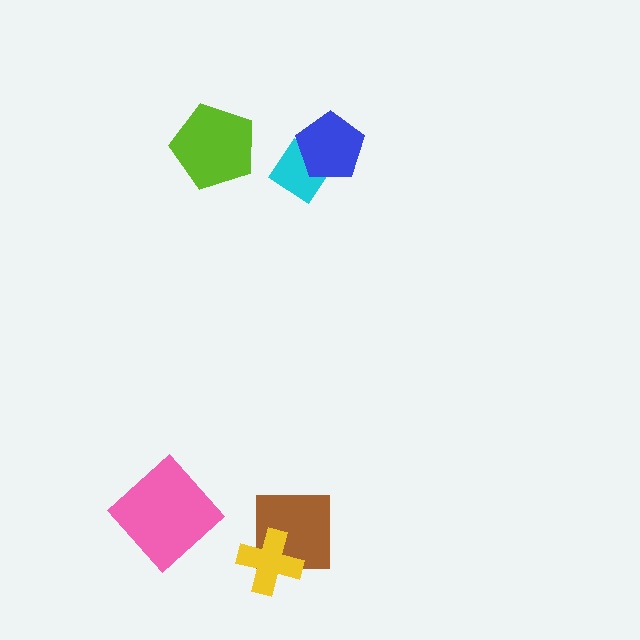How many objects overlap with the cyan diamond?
1 object overlaps with the cyan diamond.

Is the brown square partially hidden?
Yes, it is partially covered by another shape.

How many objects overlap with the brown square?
1 object overlaps with the brown square.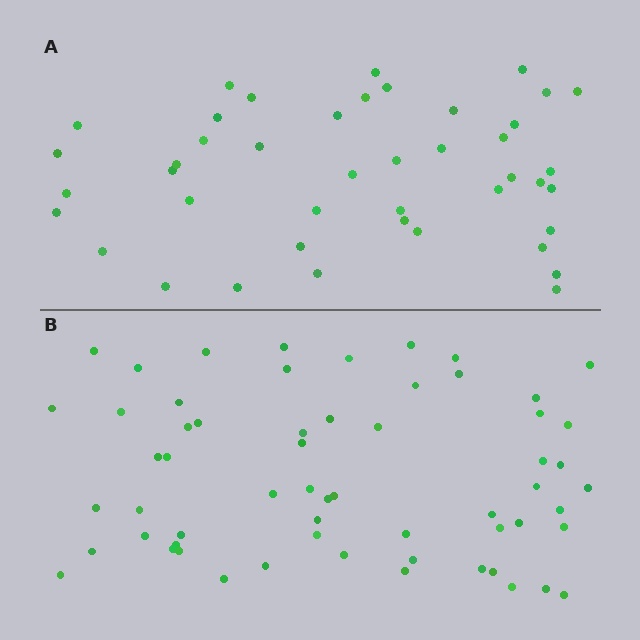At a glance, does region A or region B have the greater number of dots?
Region B (the bottom region) has more dots.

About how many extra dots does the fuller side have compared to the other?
Region B has approximately 15 more dots than region A.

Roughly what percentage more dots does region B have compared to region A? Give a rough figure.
About 40% more.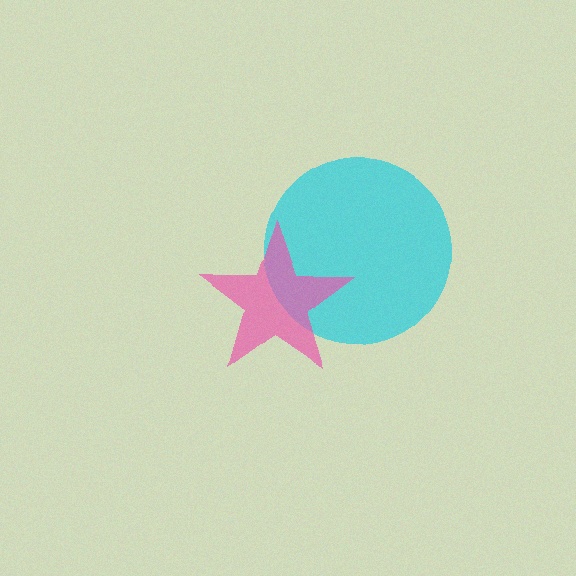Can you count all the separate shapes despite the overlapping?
Yes, there are 2 separate shapes.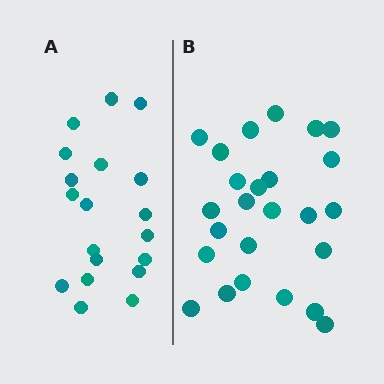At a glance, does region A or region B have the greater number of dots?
Region B (the right region) has more dots.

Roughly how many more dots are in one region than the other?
Region B has about 6 more dots than region A.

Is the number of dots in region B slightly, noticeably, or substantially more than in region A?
Region B has noticeably more, but not dramatically so. The ratio is roughly 1.3 to 1.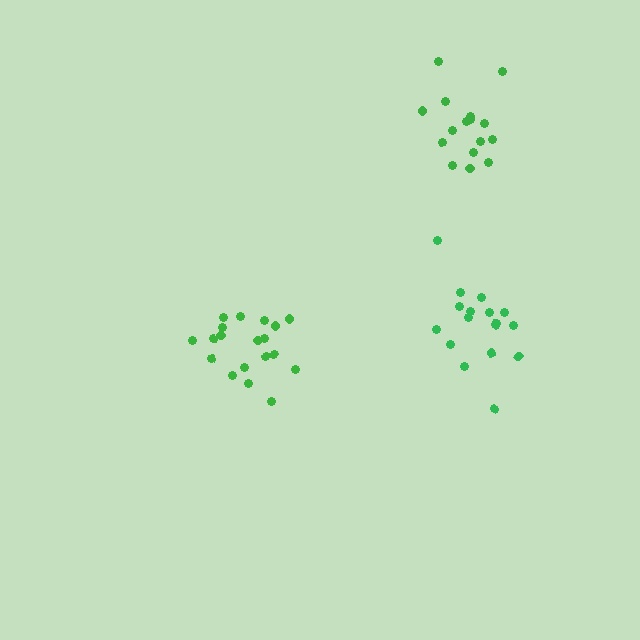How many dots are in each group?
Group 1: 19 dots, Group 2: 17 dots, Group 3: 16 dots (52 total).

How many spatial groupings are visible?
There are 3 spatial groupings.